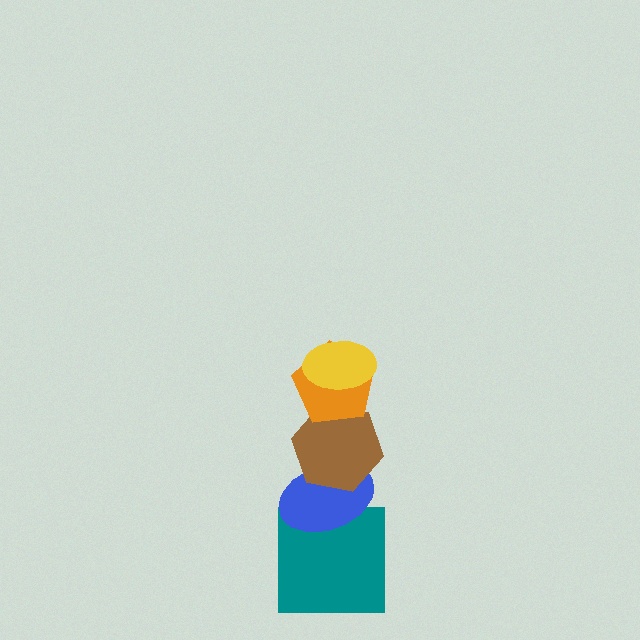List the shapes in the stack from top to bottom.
From top to bottom: the yellow ellipse, the orange pentagon, the brown hexagon, the blue ellipse, the teal square.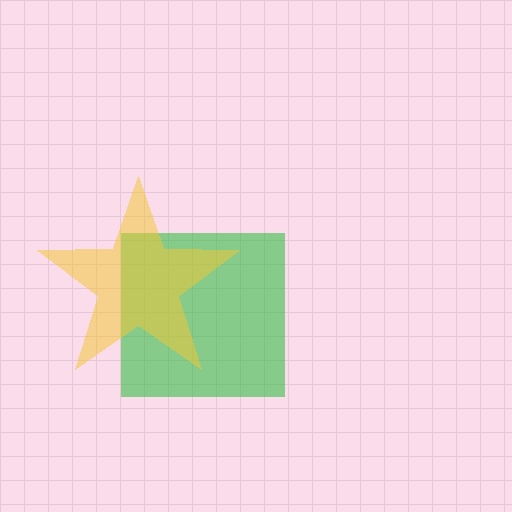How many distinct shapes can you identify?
There are 2 distinct shapes: a green square, a yellow star.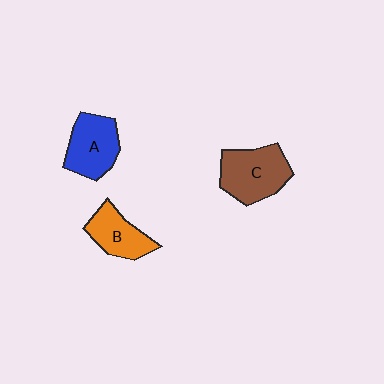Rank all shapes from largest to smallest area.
From largest to smallest: C (brown), A (blue), B (orange).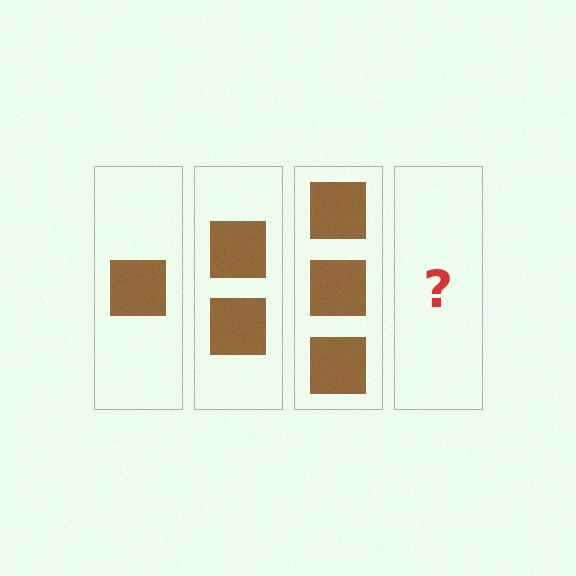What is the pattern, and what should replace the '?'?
The pattern is that each step adds one more square. The '?' should be 4 squares.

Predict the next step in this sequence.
The next step is 4 squares.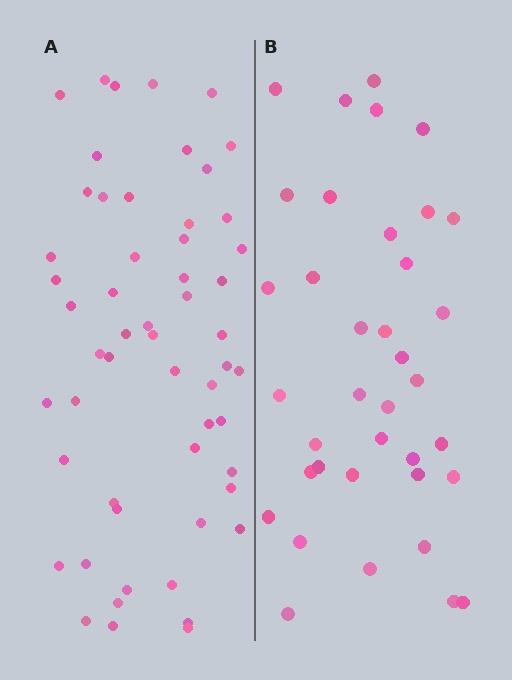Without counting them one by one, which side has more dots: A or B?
Region A (the left region) has more dots.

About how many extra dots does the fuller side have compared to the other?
Region A has approximately 20 more dots than region B.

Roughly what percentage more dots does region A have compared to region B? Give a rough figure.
About 50% more.